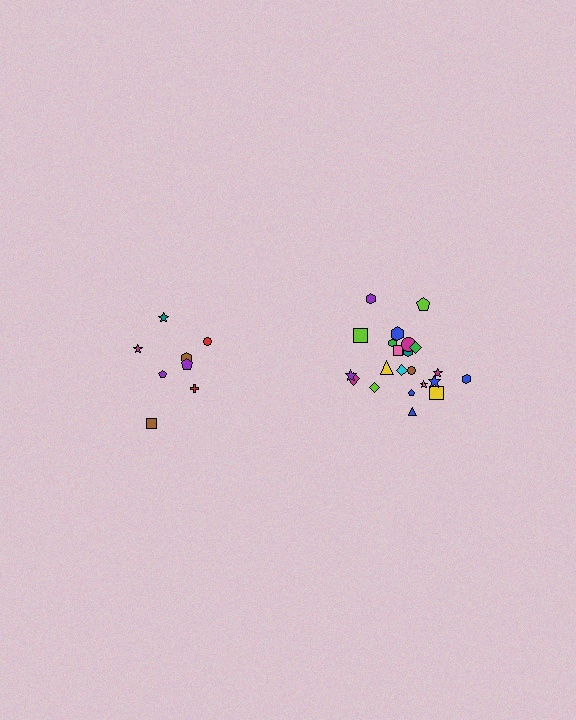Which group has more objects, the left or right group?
The right group.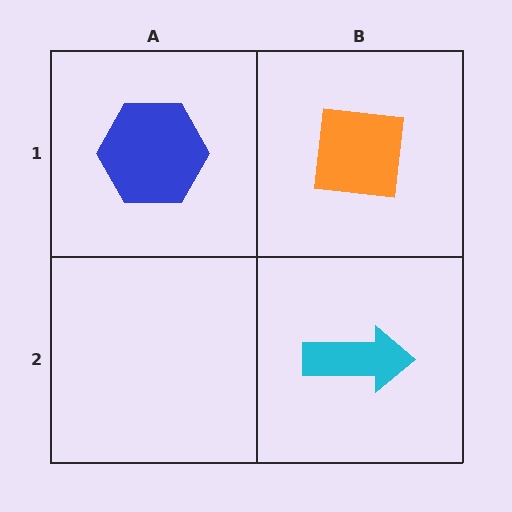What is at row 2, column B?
A cyan arrow.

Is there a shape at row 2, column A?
No, that cell is empty.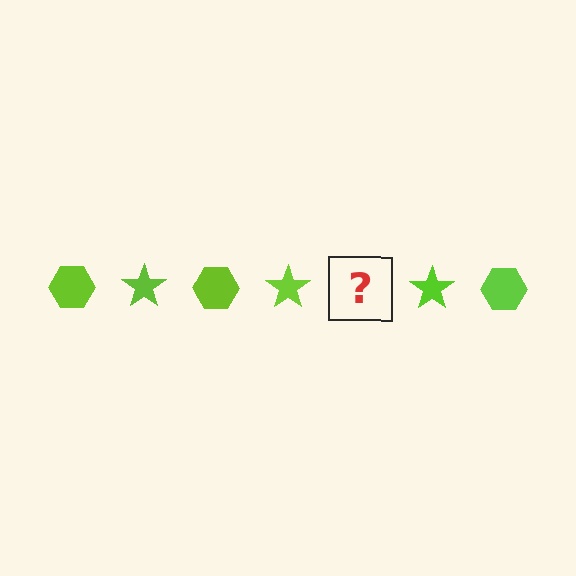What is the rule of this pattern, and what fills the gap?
The rule is that the pattern cycles through hexagon, star shapes in lime. The gap should be filled with a lime hexagon.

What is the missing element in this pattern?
The missing element is a lime hexagon.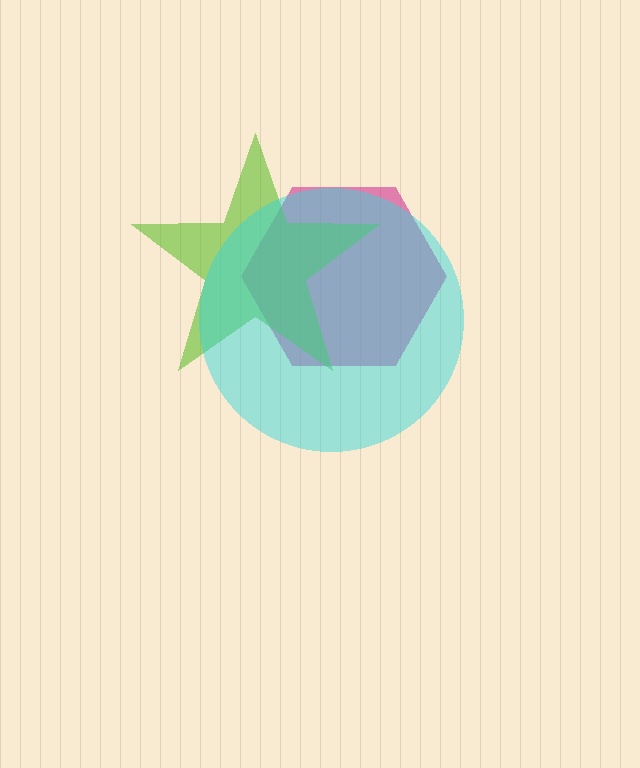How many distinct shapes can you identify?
There are 3 distinct shapes: a magenta hexagon, a lime star, a cyan circle.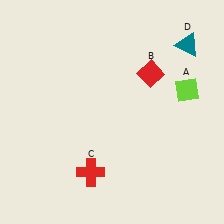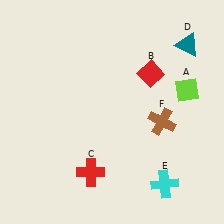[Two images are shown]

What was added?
A cyan cross (E), a brown cross (F) were added in Image 2.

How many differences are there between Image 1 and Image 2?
There are 2 differences between the two images.